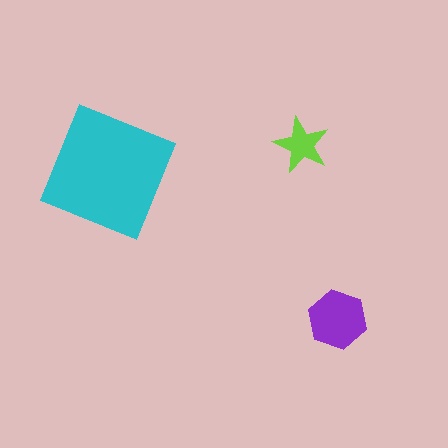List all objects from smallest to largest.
The lime star, the purple hexagon, the cyan square.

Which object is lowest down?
The purple hexagon is bottommost.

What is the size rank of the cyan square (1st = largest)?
1st.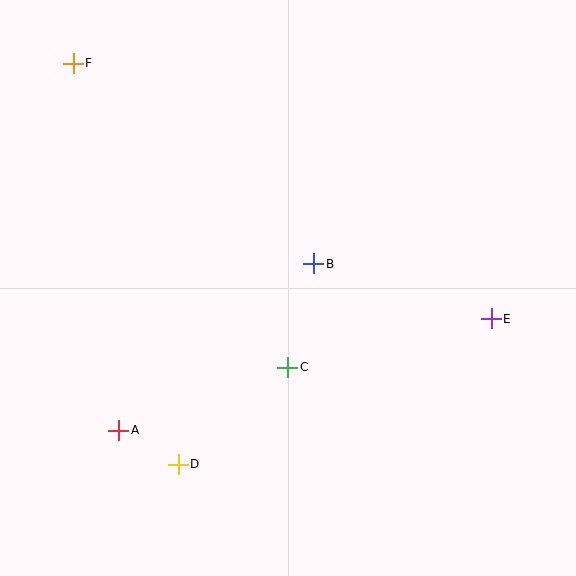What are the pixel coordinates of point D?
Point D is at (178, 464).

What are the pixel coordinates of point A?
Point A is at (119, 430).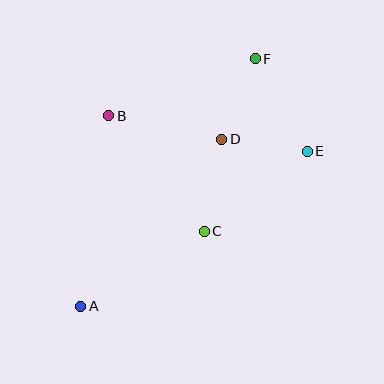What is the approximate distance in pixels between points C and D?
The distance between C and D is approximately 93 pixels.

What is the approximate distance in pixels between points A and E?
The distance between A and E is approximately 274 pixels.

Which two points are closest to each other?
Points D and E are closest to each other.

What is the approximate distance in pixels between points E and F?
The distance between E and F is approximately 106 pixels.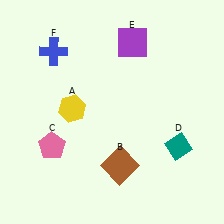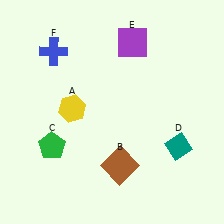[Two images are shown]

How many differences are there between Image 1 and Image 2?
There is 1 difference between the two images.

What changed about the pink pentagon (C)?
In Image 1, C is pink. In Image 2, it changed to green.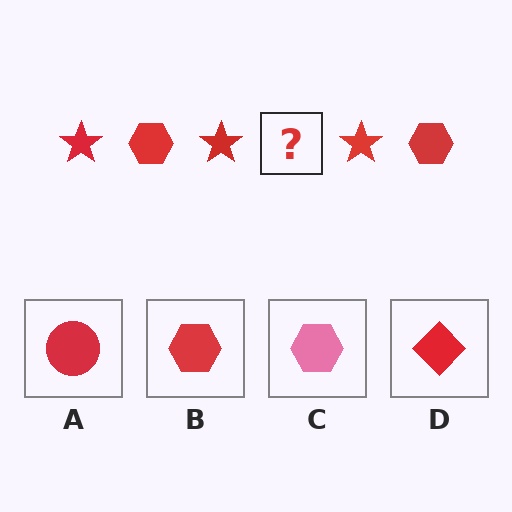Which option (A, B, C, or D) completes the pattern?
B.